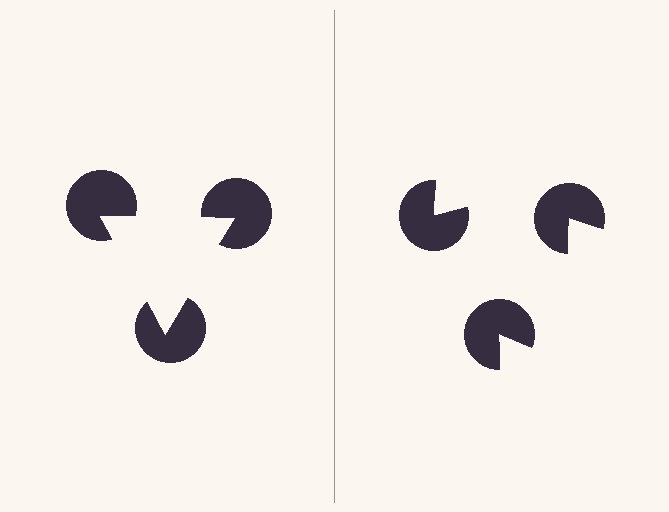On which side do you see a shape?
An illusory triangle appears on the left side. On the right side the wedge cuts are rotated, so no coherent shape forms.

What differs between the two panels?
The pac-man discs are positioned identically on both sides; only the wedge orientations differ. On the left they align to a triangle; on the right they are misaligned.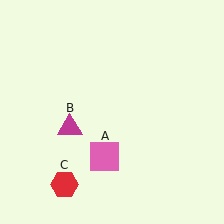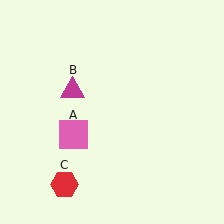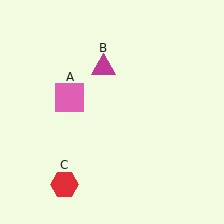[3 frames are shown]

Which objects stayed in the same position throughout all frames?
Red hexagon (object C) remained stationary.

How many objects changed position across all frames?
2 objects changed position: pink square (object A), magenta triangle (object B).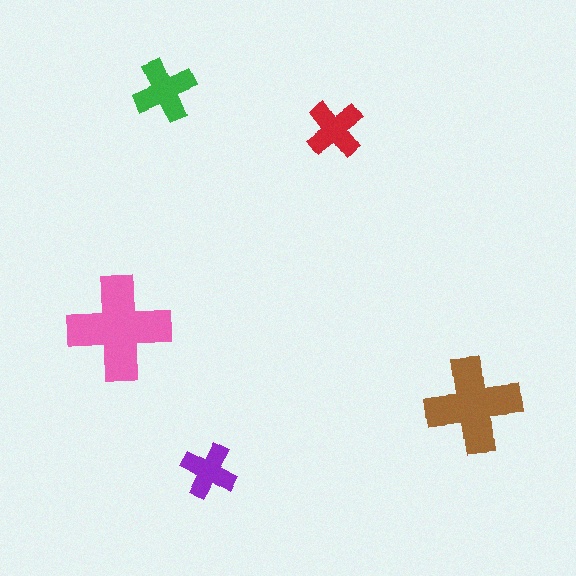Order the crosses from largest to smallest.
the pink one, the brown one, the green one, the red one, the purple one.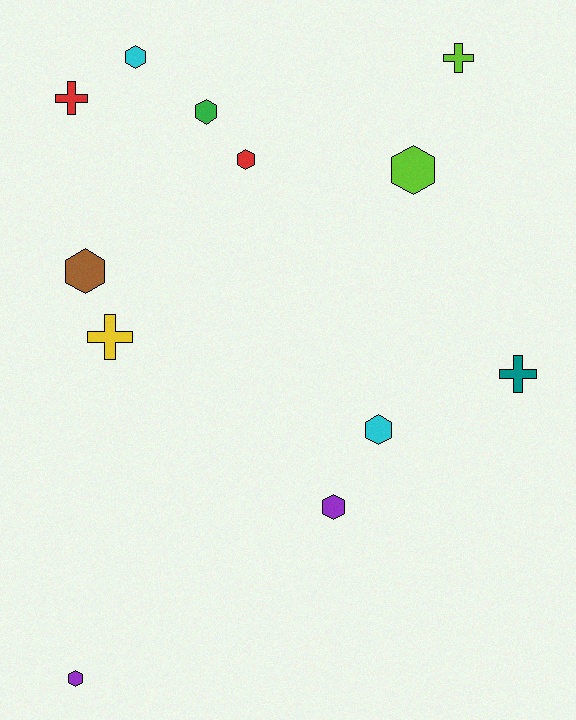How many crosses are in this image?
There are 4 crosses.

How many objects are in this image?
There are 12 objects.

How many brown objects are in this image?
There is 1 brown object.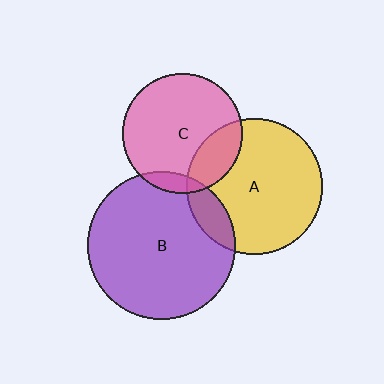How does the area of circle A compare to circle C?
Approximately 1.3 times.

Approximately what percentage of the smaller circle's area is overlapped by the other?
Approximately 10%.